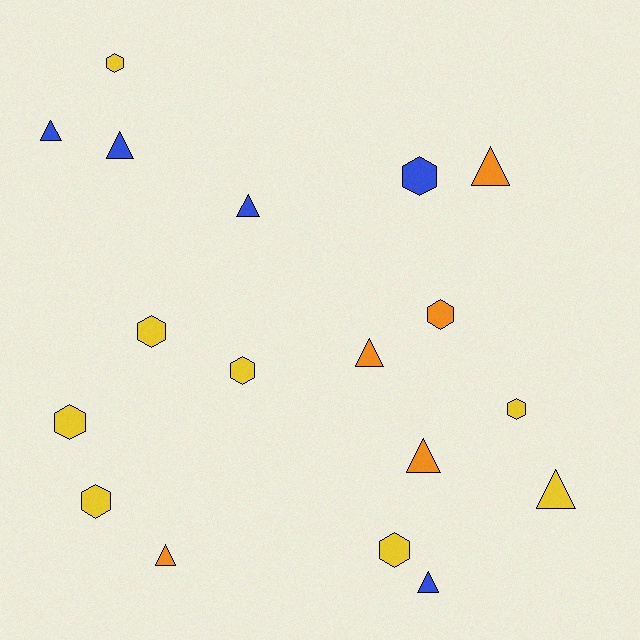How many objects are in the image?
There are 18 objects.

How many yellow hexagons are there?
There are 7 yellow hexagons.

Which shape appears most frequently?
Hexagon, with 9 objects.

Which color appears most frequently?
Yellow, with 8 objects.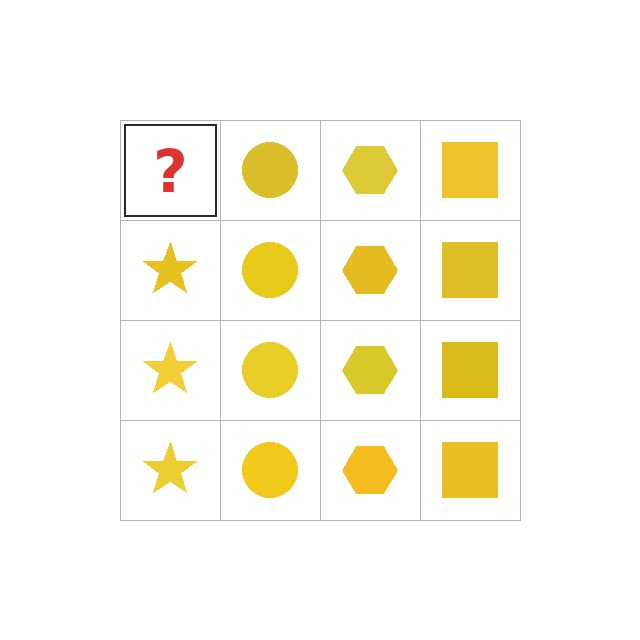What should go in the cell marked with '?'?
The missing cell should contain a yellow star.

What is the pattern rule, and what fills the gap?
The rule is that each column has a consistent shape. The gap should be filled with a yellow star.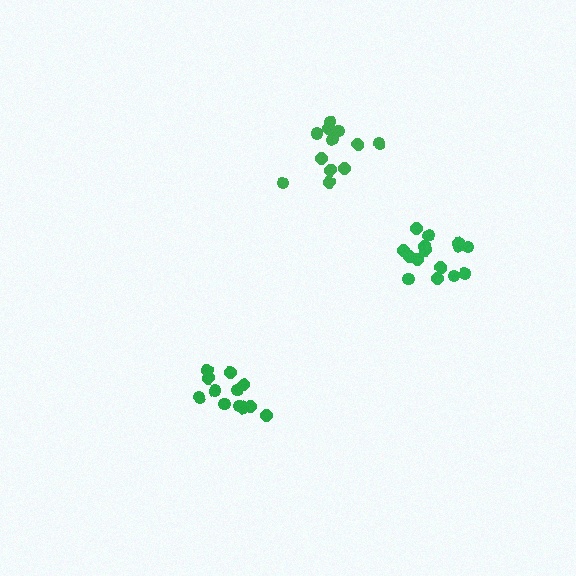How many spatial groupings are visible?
There are 3 spatial groupings.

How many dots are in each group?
Group 1: 12 dots, Group 2: 15 dots, Group 3: 12 dots (39 total).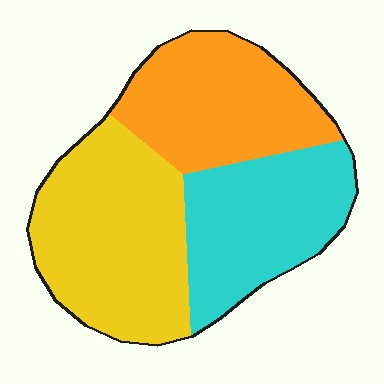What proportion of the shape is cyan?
Cyan covers roughly 30% of the shape.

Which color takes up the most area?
Yellow, at roughly 40%.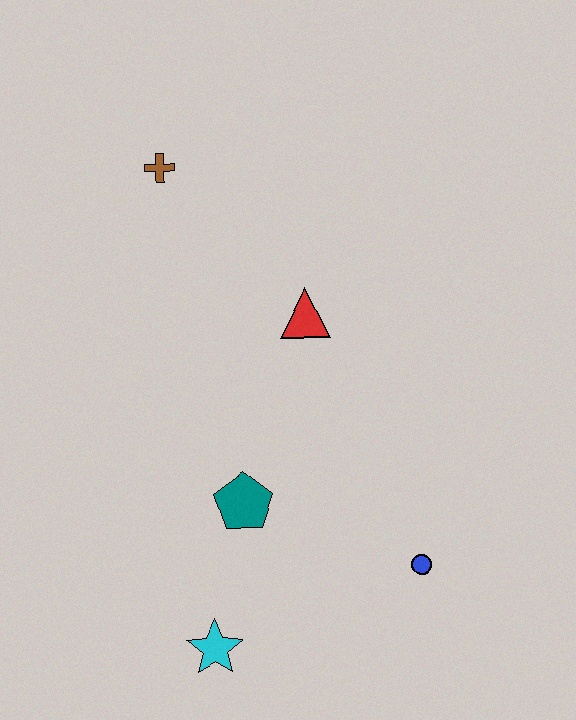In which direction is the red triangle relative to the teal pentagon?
The red triangle is above the teal pentagon.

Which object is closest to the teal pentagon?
The cyan star is closest to the teal pentagon.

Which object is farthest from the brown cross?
The cyan star is farthest from the brown cross.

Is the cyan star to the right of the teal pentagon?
No